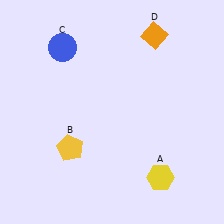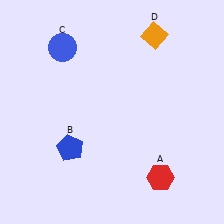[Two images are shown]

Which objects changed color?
A changed from yellow to red. B changed from yellow to blue.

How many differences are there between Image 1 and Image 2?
There are 2 differences between the two images.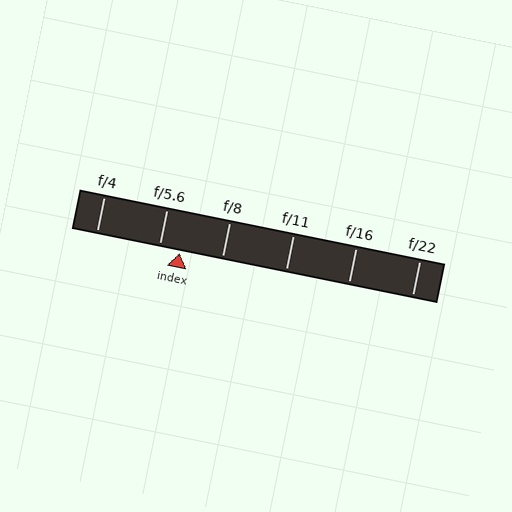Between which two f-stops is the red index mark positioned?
The index mark is between f/5.6 and f/8.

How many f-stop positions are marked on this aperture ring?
There are 6 f-stop positions marked.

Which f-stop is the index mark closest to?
The index mark is closest to f/5.6.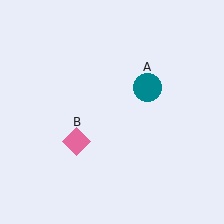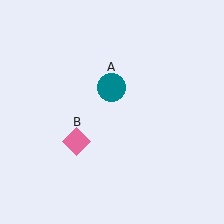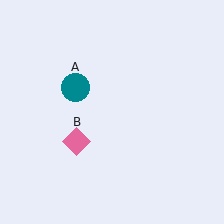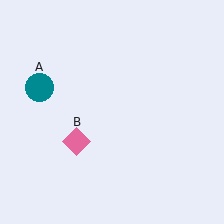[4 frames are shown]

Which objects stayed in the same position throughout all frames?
Pink diamond (object B) remained stationary.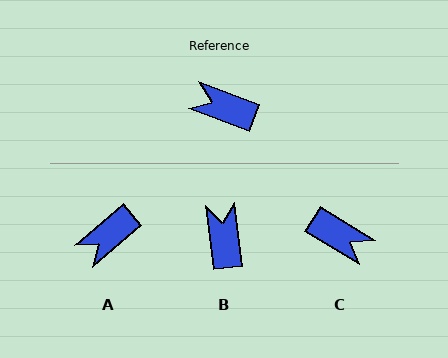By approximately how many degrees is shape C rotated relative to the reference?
Approximately 169 degrees counter-clockwise.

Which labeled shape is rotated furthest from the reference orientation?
C, about 169 degrees away.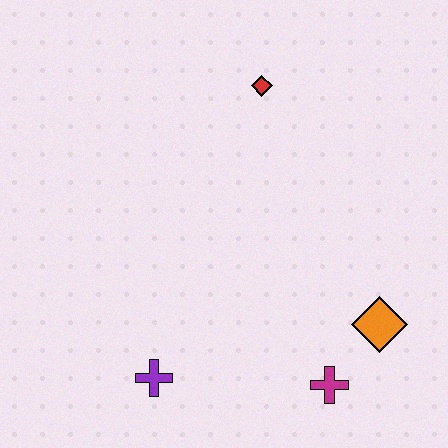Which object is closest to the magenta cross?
The orange diamond is closest to the magenta cross.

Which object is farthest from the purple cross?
The red diamond is farthest from the purple cross.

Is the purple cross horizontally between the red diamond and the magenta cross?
No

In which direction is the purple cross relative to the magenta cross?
The purple cross is to the left of the magenta cross.